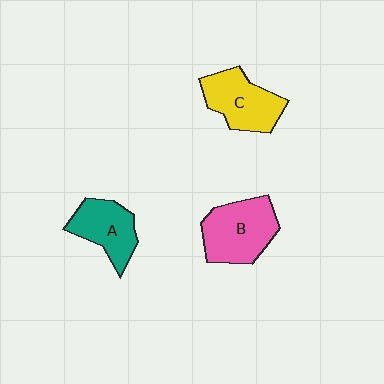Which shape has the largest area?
Shape B (pink).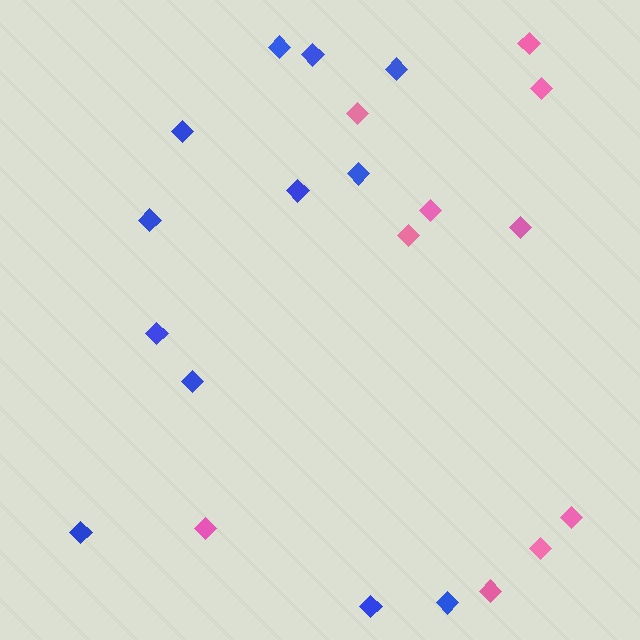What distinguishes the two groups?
There are 2 groups: one group of blue diamonds (12) and one group of pink diamonds (10).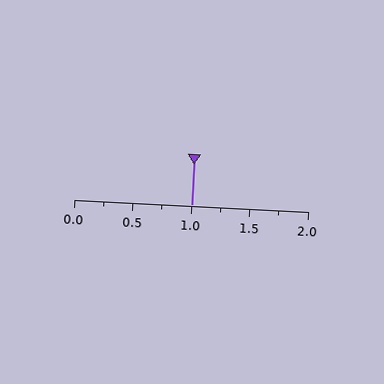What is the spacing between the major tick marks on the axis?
The major ticks are spaced 0.5 apart.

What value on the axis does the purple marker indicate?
The marker indicates approximately 1.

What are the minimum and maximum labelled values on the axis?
The axis runs from 0.0 to 2.0.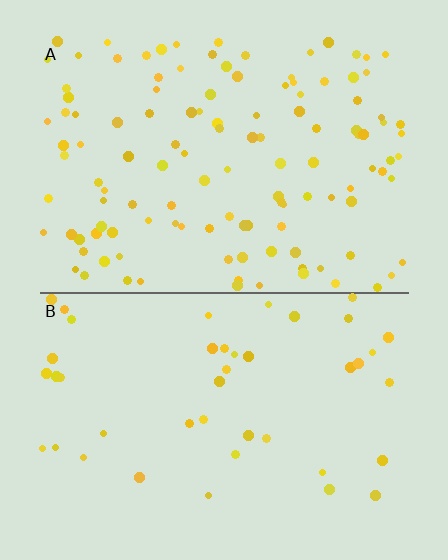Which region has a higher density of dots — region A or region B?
A (the top).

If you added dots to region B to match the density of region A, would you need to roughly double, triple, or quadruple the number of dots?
Approximately triple.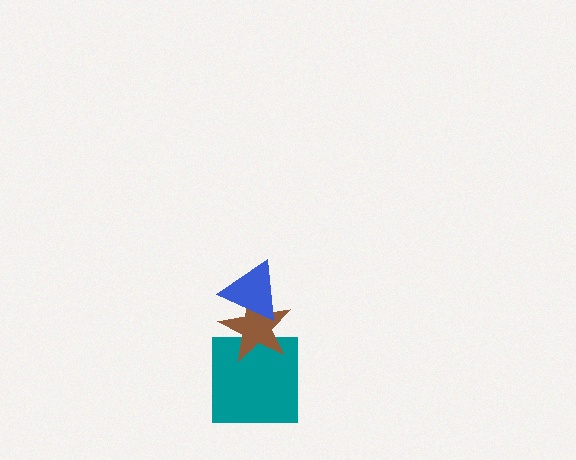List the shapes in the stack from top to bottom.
From top to bottom: the blue triangle, the brown star, the teal square.